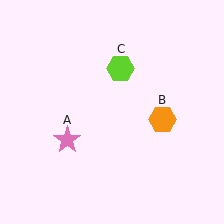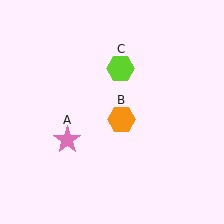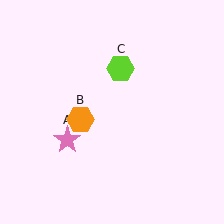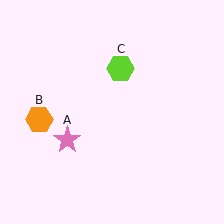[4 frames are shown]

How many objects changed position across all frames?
1 object changed position: orange hexagon (object B).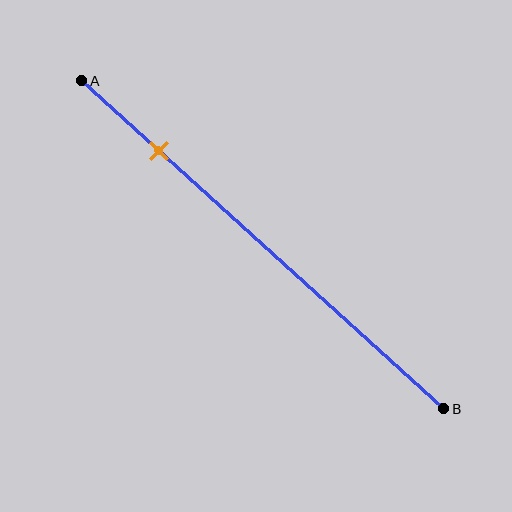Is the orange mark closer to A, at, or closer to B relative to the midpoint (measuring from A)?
The orange mark is closer to point A than the midpoint of segment AB.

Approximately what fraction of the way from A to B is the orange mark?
The orange mark is approximately 20% of the way from A to B.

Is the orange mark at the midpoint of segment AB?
No, the mark is at about 20% from A, not at the 50% midpoint.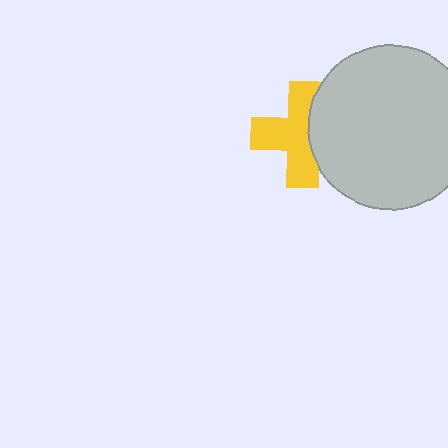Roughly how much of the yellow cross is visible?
Most of it is visible (roughly 66%).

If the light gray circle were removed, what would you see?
You would see the complete yellow cross.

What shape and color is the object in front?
The object in front is a light gray circle.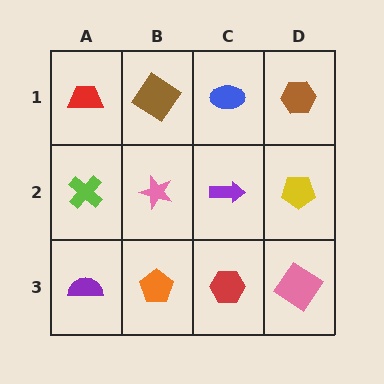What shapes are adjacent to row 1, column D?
A yellow pentagon (row 2, column D), a blue ellipse (row 1, column C).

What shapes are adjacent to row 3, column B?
A pink star (row 2, column B), a purple semicircle (row 3, column A), a red hexagon (row 3, column C).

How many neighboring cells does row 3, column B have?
3.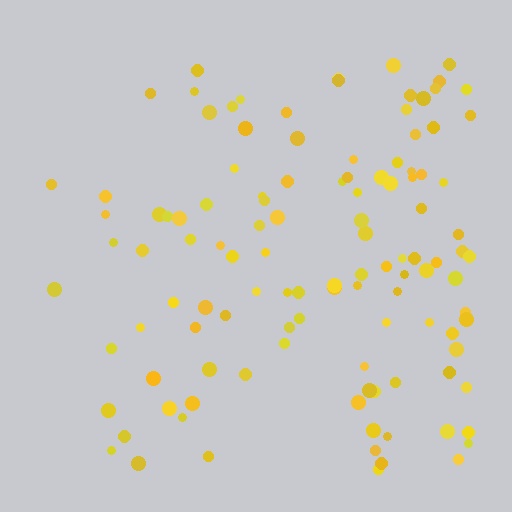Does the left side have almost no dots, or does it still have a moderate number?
Still a moderate number, just noticeably fewer than the right.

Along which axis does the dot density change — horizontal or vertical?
Horizontal.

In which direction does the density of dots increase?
From left to right, with the right side densest.